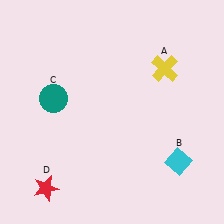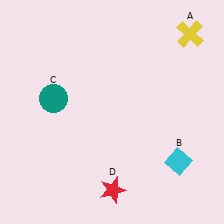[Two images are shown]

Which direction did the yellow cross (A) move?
The yellow cross (A) moved up.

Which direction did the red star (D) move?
The red star (D) moved right.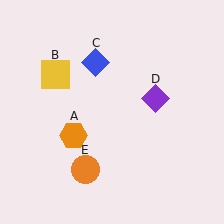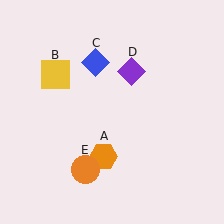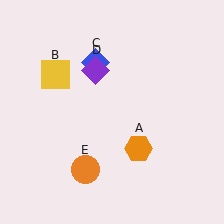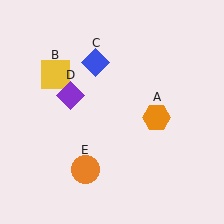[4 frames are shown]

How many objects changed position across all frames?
2 objects changed position: orange hexagon (object A), purple diamond (object D).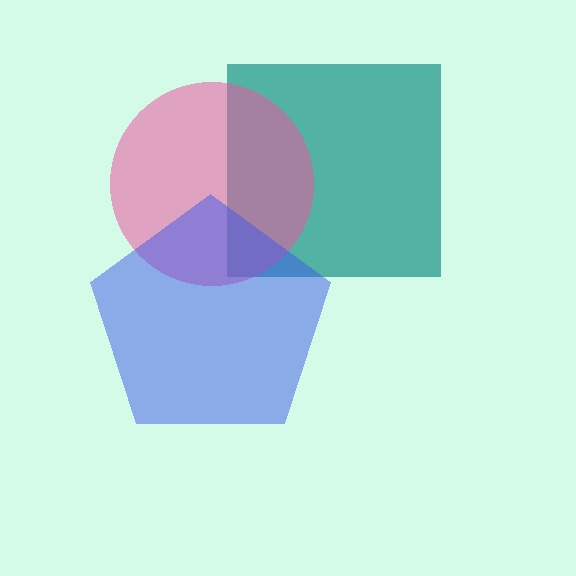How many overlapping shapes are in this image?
There are 3 overlapping shapes in the image.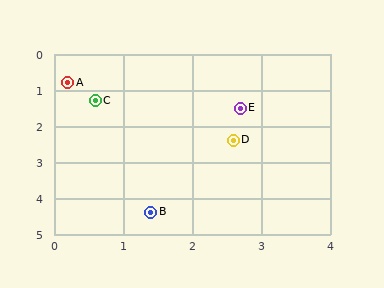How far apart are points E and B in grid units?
Points E and B are about 3.2 grid units apart.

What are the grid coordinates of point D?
Point D is at approximately (2.6, 2.4).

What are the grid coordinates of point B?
Point B is at approximately (1.4, 4.4).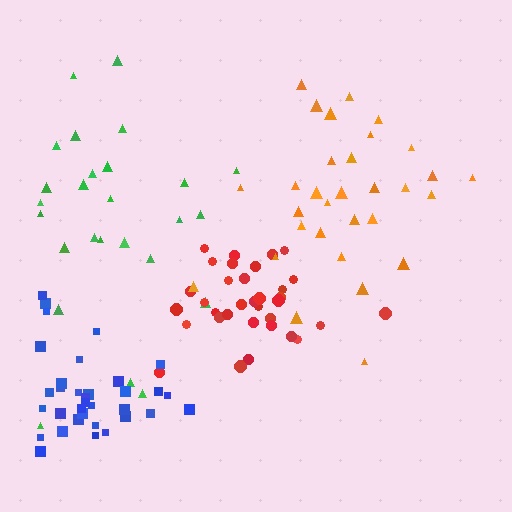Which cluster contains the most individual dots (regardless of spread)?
Red (34).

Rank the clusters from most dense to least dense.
red, blue, orange, green.